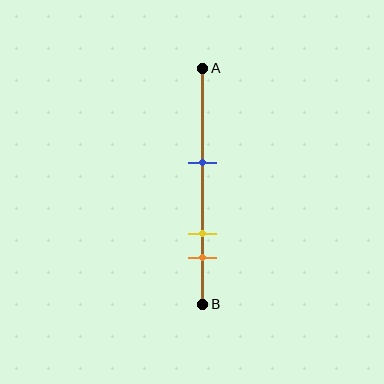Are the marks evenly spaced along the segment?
No, the marks are not evenly spaced.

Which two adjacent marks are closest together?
The yellow and orange marks are the closest adjacent pair.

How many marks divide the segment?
There are 3 marks dividing the segment.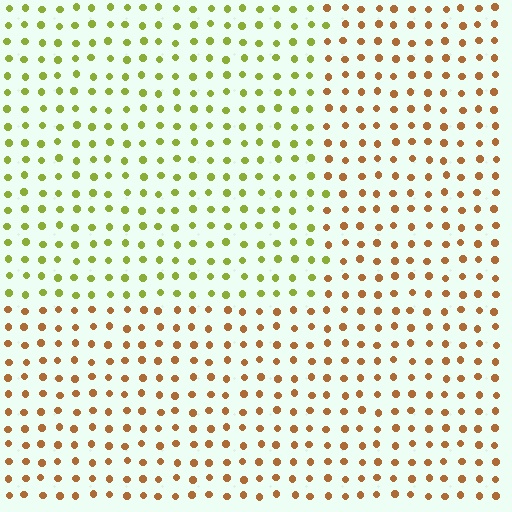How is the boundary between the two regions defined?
The boundary is defined purely by a slight shift in hue (about 51 degrees). Spacing, size, and orientation are identical on both sides.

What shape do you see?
I see a rectangle.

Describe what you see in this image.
The image is filled with small brown elements in a uniform arrangement. A rectangle-shaped region is visible where the elements are tinted to a slightly different hue, forming a subtle color boundary.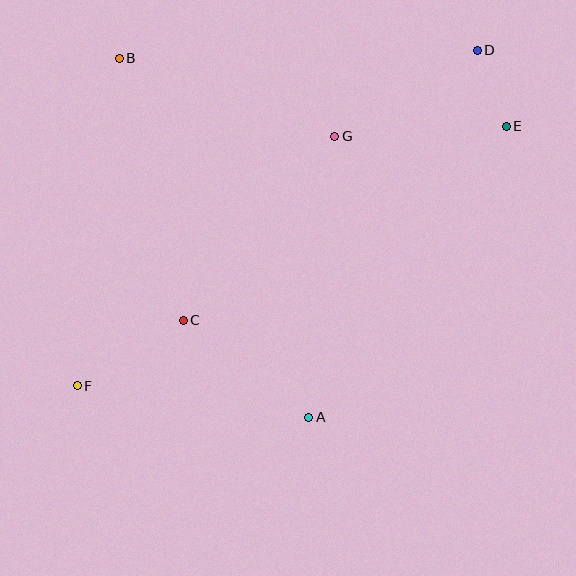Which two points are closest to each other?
Points D and E are closest to each other.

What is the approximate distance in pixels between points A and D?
The distance between A and D is approximately 404 pixels.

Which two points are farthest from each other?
Points D and F are farthest from each other.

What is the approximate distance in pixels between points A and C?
The distance between A and C is approximately 159 pixels.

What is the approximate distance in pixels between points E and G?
The distance between E and G is approximately 172 pixels.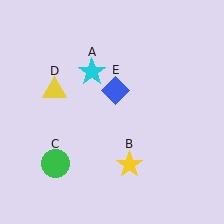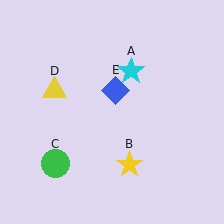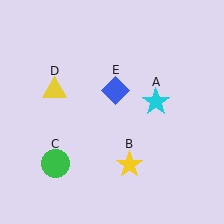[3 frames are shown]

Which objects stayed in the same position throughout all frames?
Yellow star (object B) and green circle (object C) and yellow triangle (object D) and blue diamond (object E) remained stationary.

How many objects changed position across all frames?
1 object changed position: cyan star (object A).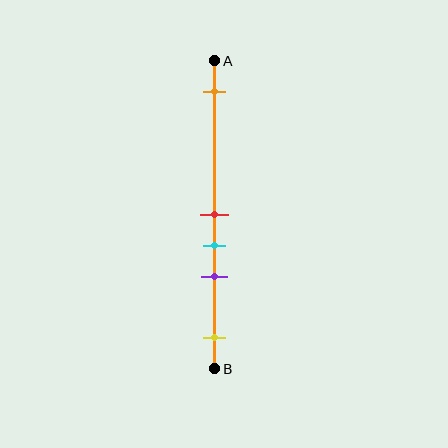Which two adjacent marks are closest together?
The red and cyan marks are the closest adjacent pair.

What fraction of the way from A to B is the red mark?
The red mark is approximately 50% (0.5) of the way from A to B.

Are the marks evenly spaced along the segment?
No, the marks are not evenly spaced.